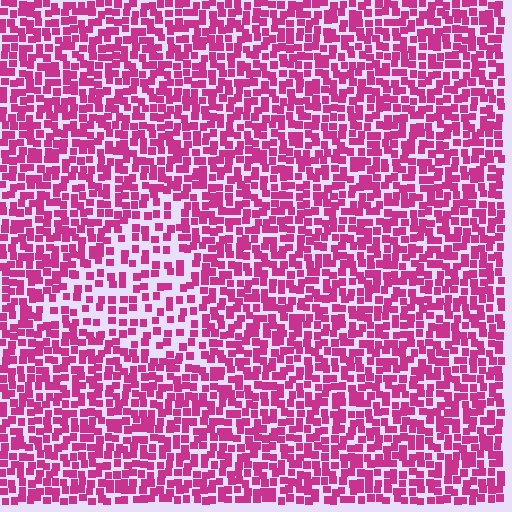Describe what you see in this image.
The image contains small magenta elements arranged at two different densities. A triangle-shaped region is visible where the elements are less densely packed than the surrounding area.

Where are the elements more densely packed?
The elements are more densely packed outside the triangle boundary.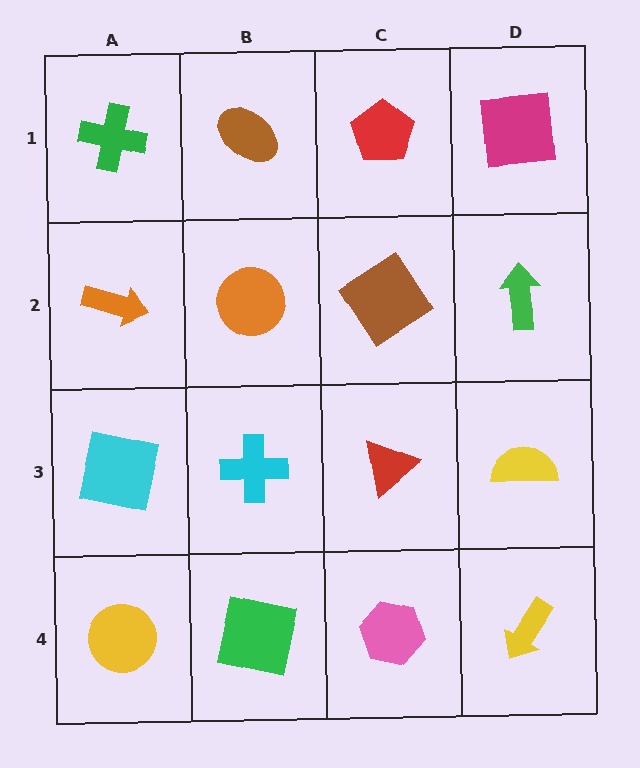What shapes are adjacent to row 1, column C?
A brown diamond (row 2, column C), a brown ellipse (row 1, column B), a magenta square (row 1, column D).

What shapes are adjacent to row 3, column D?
A green arrow (row 2, column D), a yellow arrow (row 4, column D), a red triangle (row 3, column C).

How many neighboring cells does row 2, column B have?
4.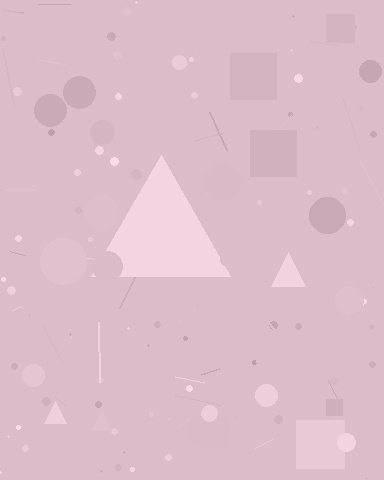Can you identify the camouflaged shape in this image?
The camouflaged shape is a triangle.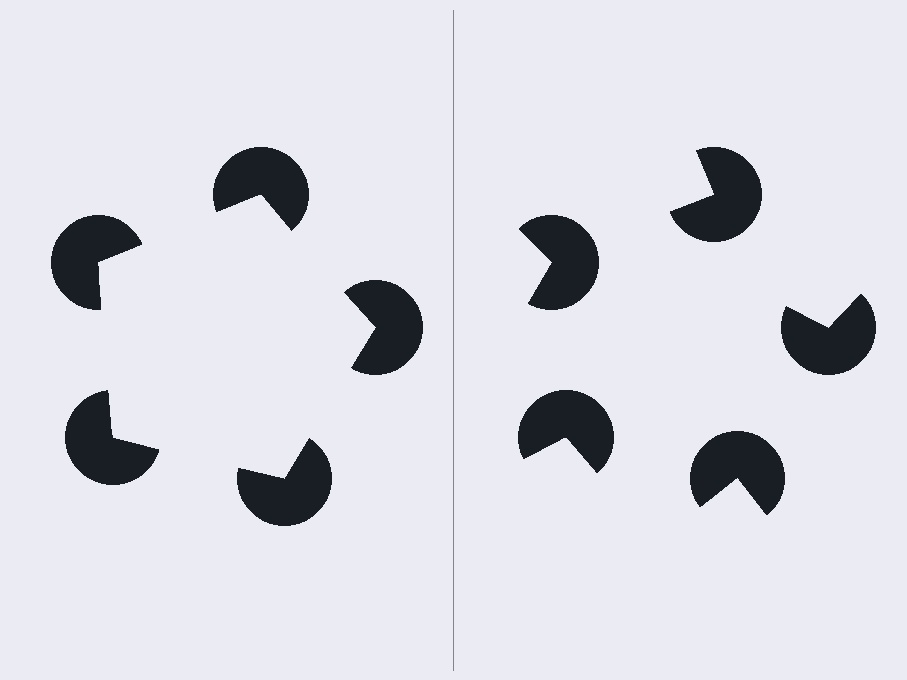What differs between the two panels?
The pac-man discs are positioned identically on both sides; only the wedge orientations differ. On the left they align to a pentagon; on the right they are misaligned.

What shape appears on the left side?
An illusory pentagon.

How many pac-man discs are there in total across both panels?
10 — 5 on each side.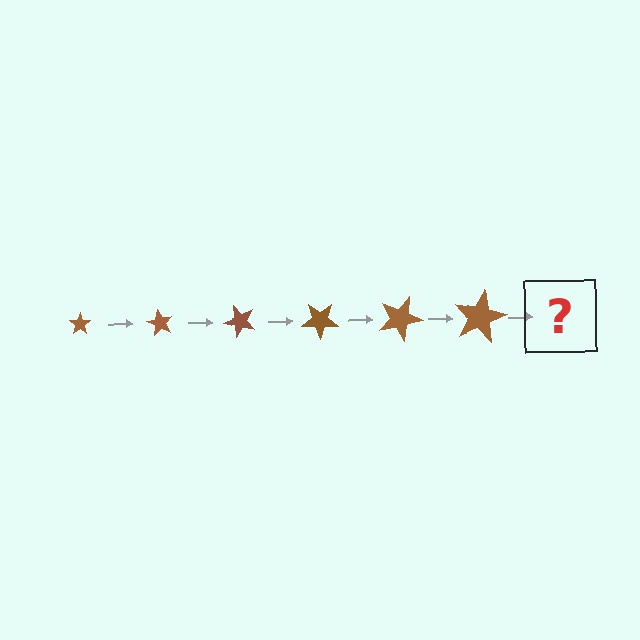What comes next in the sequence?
The next element should be a star, larger than the previous one and rotated 360 degrees from the start.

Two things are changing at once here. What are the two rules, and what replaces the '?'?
The two rules are that the star grows larger each step and it rotates 60 degrees each step. The '?' should be a star, larger than the previous one and rotated 360 degrees from the start.